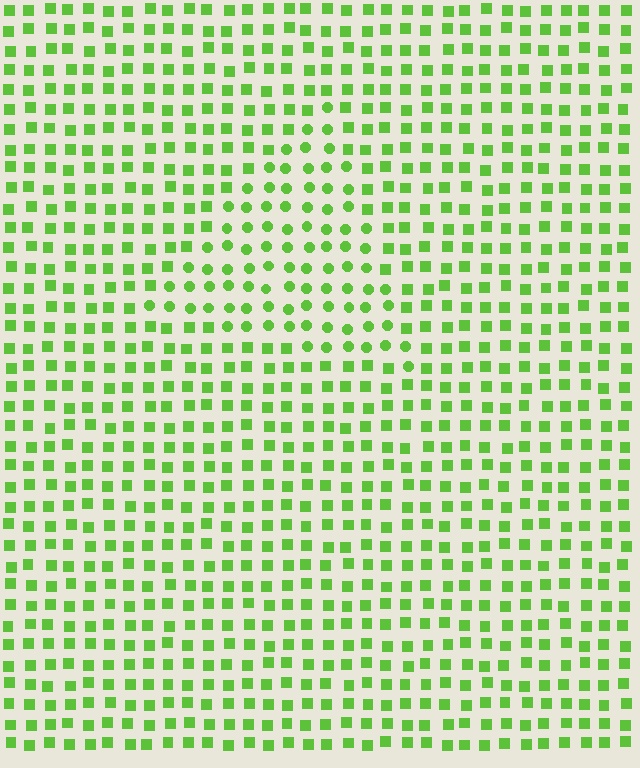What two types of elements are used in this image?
The image uses circles inside the triangle region and squares outside it.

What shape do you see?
I see a triangle.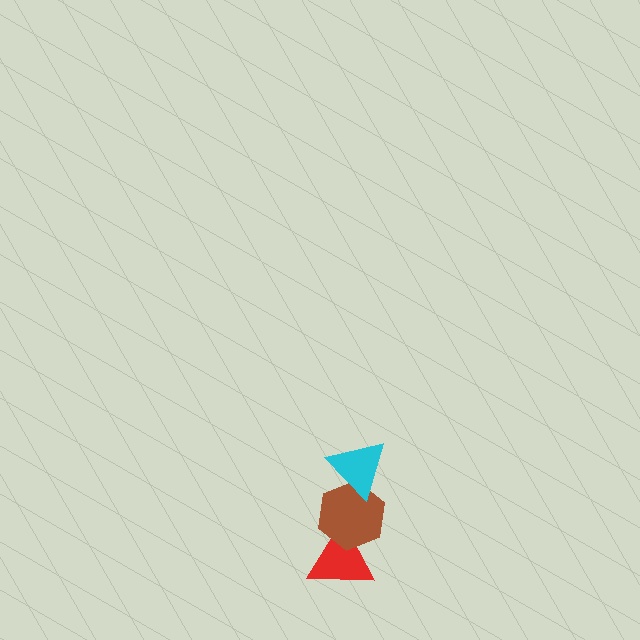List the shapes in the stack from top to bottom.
From top to bottom: the cyan triangle, the brown hexagon, the red triangle.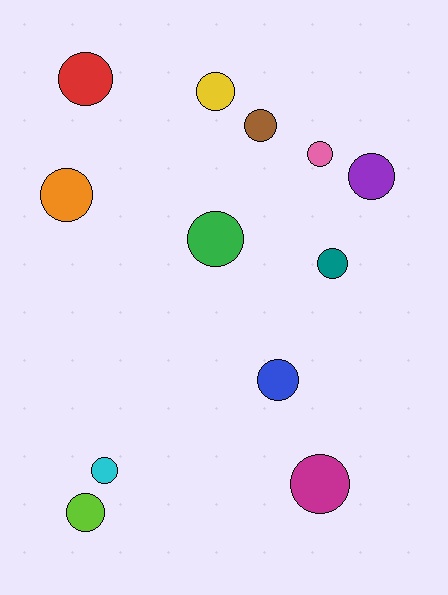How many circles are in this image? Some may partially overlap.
There are 12 circles.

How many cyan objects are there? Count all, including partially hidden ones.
There is 1 cyan object.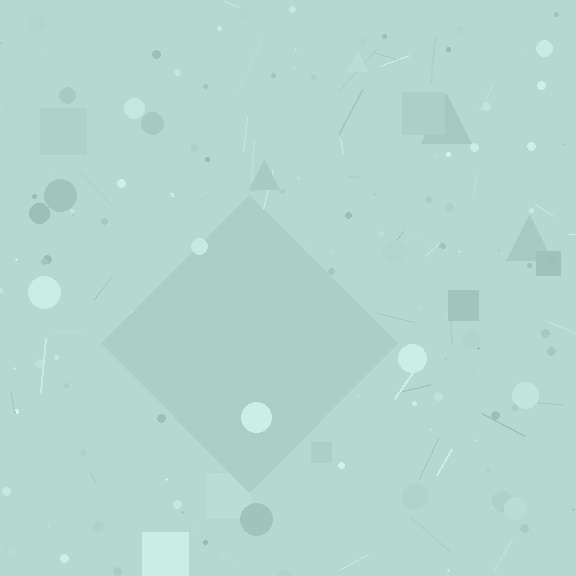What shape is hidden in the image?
A diamond is hidden in the image.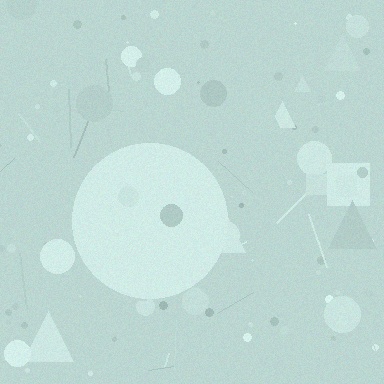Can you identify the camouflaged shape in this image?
The camouflaged shape is a circle.